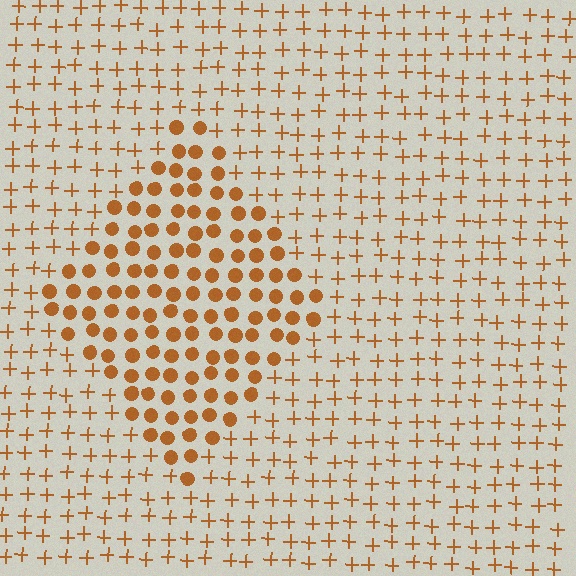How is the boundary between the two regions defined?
The boundary is defined by a change in element shape: circles inside vs. plus signs outside. All elements share the same color and spacing.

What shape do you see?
I see a diamond.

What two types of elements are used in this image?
The image uses circles inside the diamond region and plus signs outside it.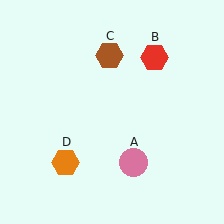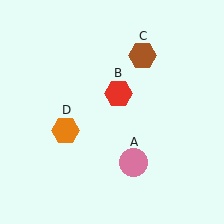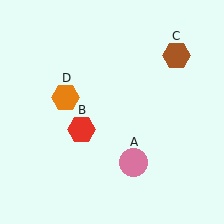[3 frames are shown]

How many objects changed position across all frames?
3 objects changed position: red hexagon (object B), brown hexagon (object C), orange hexagon (object D).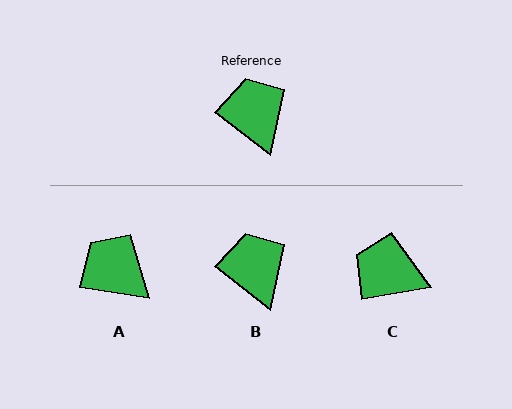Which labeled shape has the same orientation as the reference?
B.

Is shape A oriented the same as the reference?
No, it is off by about 28 degrees.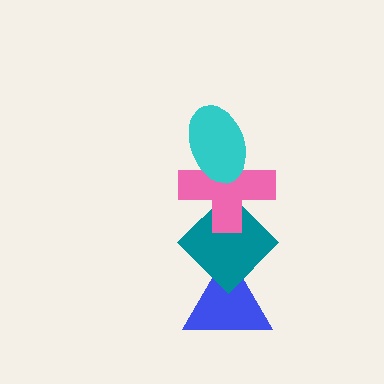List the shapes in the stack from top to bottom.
From top to bottom: the cyan ellipse, the pink cross, the teal diamond, the blue triangle.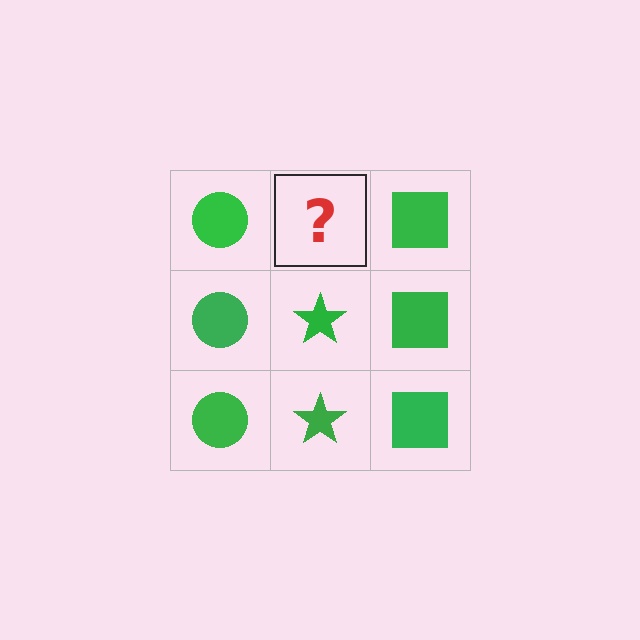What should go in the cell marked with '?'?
The missing cell should contain a green star.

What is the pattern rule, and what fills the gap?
The rule is that each column has a consistent shape. The gap should be filled with a green star.